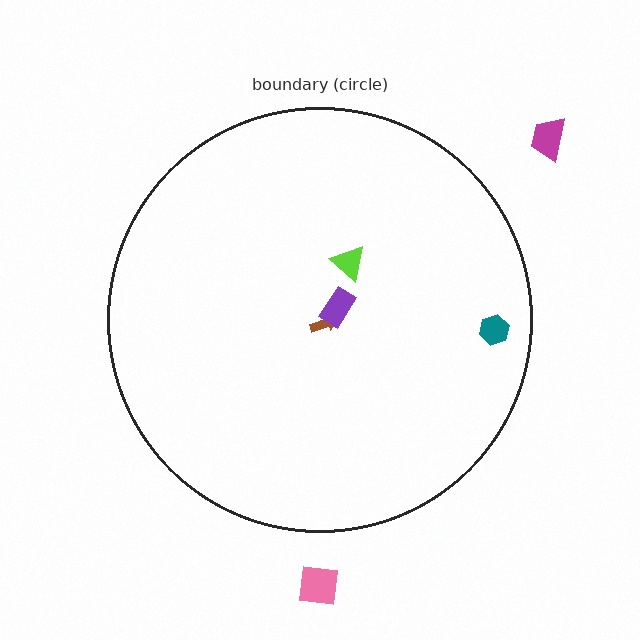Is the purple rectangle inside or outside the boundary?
Inside.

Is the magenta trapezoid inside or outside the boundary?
Outside.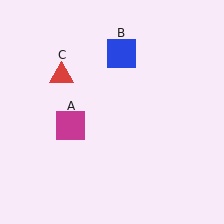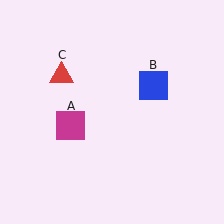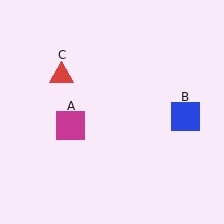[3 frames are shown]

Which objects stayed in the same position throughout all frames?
Magenta square (object A) and red triangle (object C) remained stationary.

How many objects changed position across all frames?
1 object changed position: blue square (object B).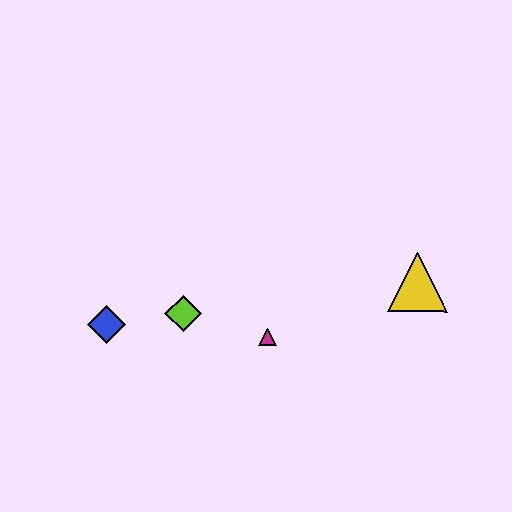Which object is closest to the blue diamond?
The lime diamond is closest to the blue diamond.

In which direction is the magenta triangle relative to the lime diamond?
The magenta triangle is to the right of the lime diamond.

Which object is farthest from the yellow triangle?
The blue diamond is farthest from the yellow triangle.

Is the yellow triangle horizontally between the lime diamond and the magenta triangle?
No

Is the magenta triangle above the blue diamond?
No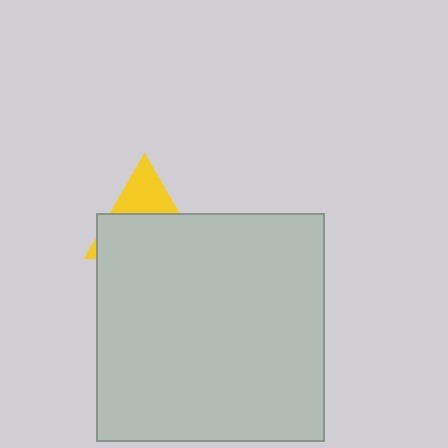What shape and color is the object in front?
The object in front is a light gray square.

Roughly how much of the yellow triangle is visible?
A small part of it is visible (roughly 34%).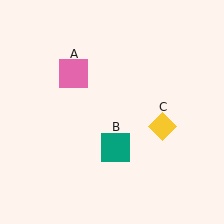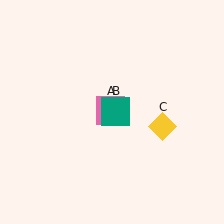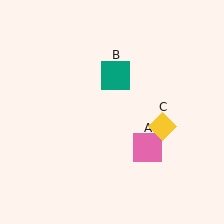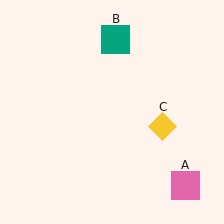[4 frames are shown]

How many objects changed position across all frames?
2 objects changed position: pink square (object A), teal square (object B).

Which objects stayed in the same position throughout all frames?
Yellow diamond (object C) remained stationary.